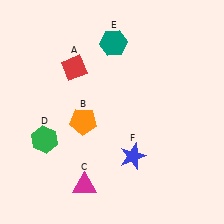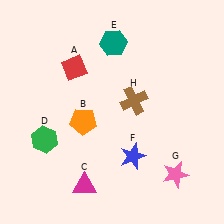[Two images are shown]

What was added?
A pink star (G), a brown cross (H) were added in Image 2.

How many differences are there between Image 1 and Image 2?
There are 2 differences between the two images.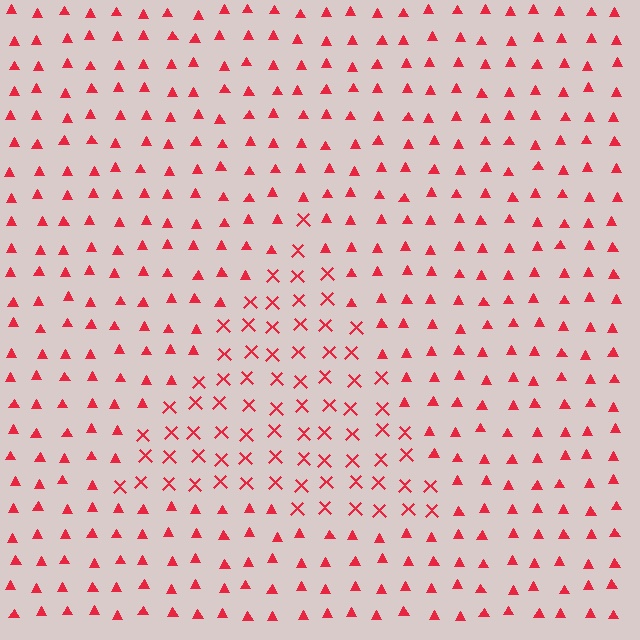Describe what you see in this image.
The image is filled with small red elements arranged in a uniform grid. A triangle-shaped region contains X marks, while the surrounding area contains triangles. The boundary is defined purely by the change in element shape.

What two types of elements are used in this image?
The image uses X marks inside the triangle region and triangles outside it.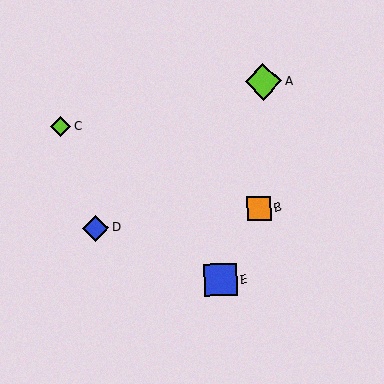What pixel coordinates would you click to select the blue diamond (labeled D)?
Click at (96, 228) to select the blue diamond D.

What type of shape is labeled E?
Shape E is a blue square.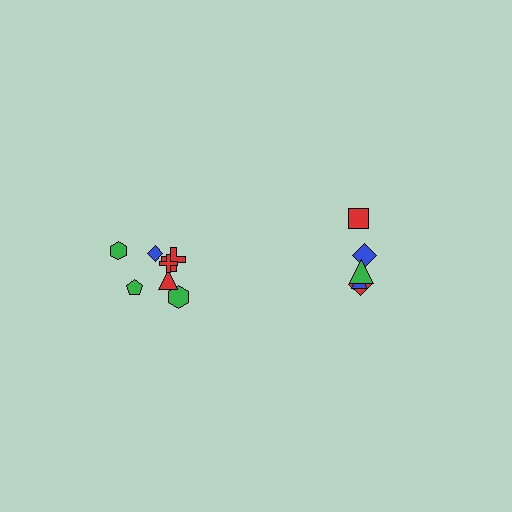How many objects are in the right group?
There are 5 objects.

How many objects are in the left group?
There are 7 objects.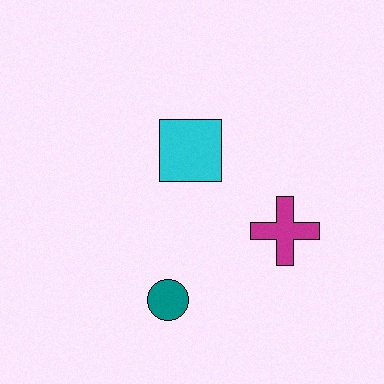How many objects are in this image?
There are 3 objects.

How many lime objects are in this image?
There are no lime objects.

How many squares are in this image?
There is 1 square.